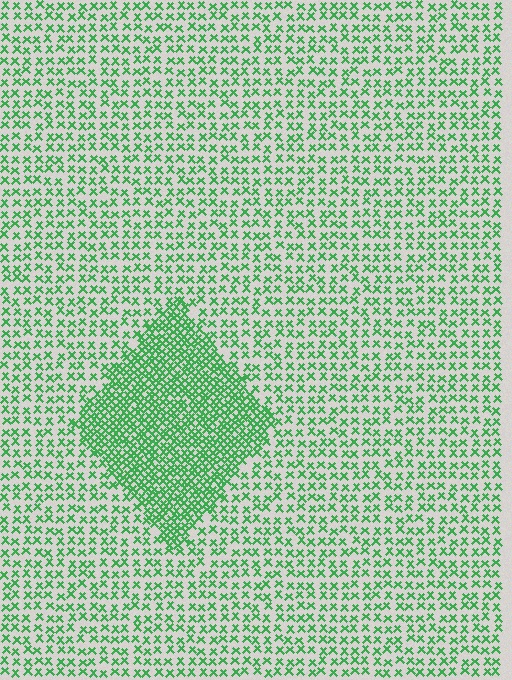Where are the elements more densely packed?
The elements are more densely packed inside the diamond boundary.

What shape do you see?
I see a diamond.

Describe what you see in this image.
The image contains small green elements arranged at two different densities. A diamond-shaped region is visible where the elements are more densely packed than the surrounding area.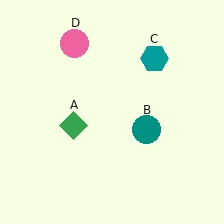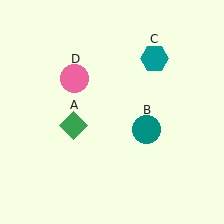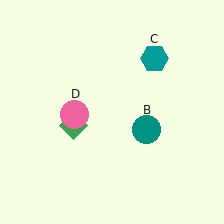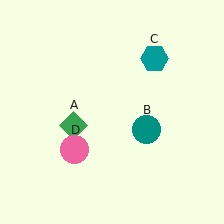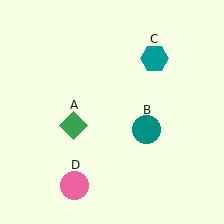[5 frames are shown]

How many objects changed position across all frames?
1 object changed position: pink circle (object D).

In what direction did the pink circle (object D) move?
The pink circle (object D) moved down.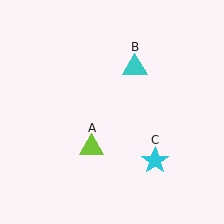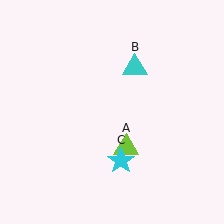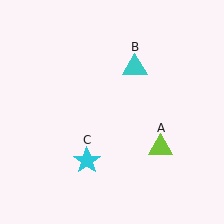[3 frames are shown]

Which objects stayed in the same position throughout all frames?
Cyan triangle (object B) remained stationary.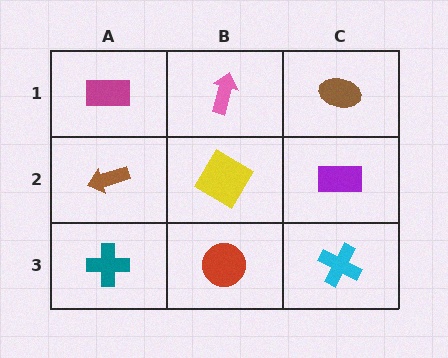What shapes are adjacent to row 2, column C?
A brown ellipse (row 1, column C), a cyan cross (row 3, column C), a yellow diamond (row 2, column B).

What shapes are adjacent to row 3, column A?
A brown arrow (row 2, column A), a red circle (row 3, column B).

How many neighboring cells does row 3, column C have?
2.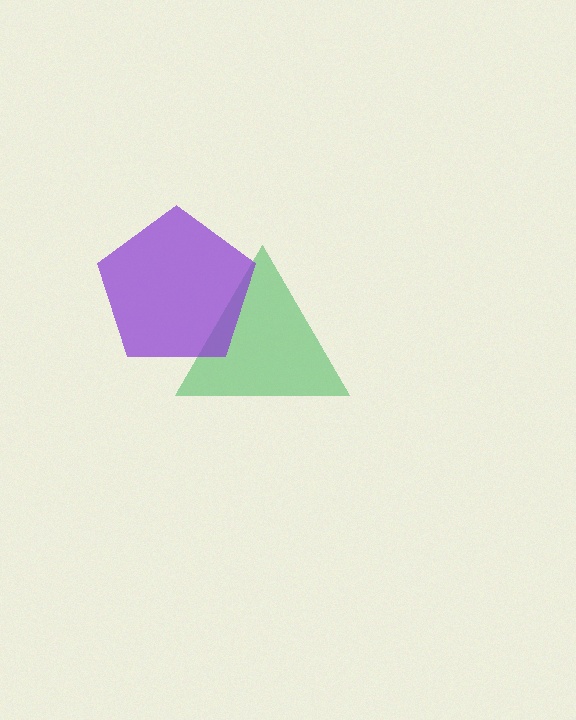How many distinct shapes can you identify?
There are 2 distinct shapes: a green triangle, a purple pentagon.